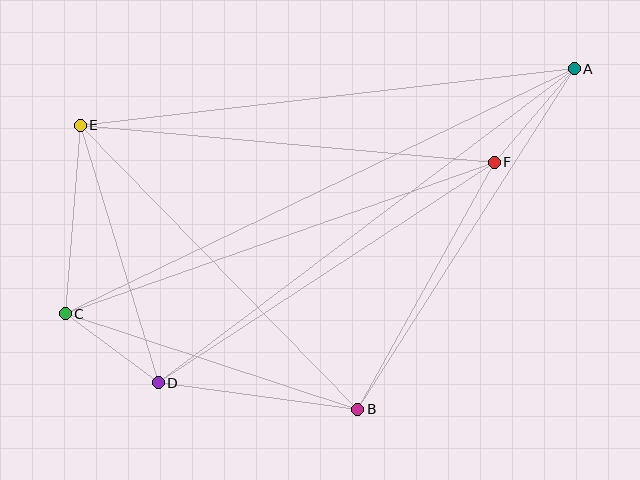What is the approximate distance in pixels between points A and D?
The distance between A and D is approximately 521 pixels.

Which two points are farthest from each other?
Points A and C are farthest from each other.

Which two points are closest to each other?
Points C and D are closest to each other.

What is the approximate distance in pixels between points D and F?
The distance between D and F is approximately 402 pixels.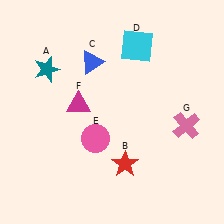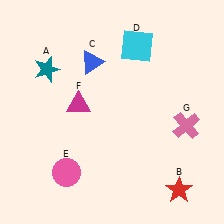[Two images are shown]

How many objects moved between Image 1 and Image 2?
2 objects moved between the two images.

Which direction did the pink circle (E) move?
The pink circle (E) moved down.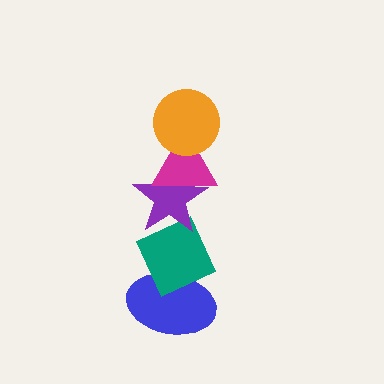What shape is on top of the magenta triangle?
The orange circle is on top of the magenta triangle.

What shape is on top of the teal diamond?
The purple star is on top of the teal diamond.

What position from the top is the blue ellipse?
The blue ellipse is 5th from the top.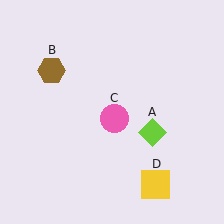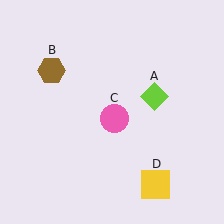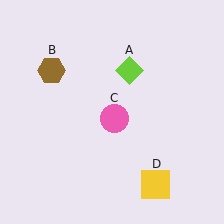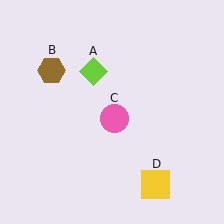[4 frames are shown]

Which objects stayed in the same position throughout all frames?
Brown hexagon (object B) and pink circle (object C) and yellow square (object D) remained stationary.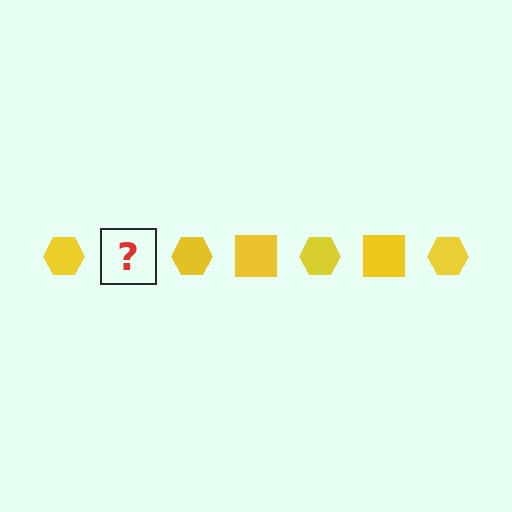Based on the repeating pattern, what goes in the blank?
The blank should be a yellow square.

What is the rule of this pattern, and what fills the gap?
The rule is that the pattern cycles through hexagon, square shapes in yellow. The gap should be filled with a yellow square.